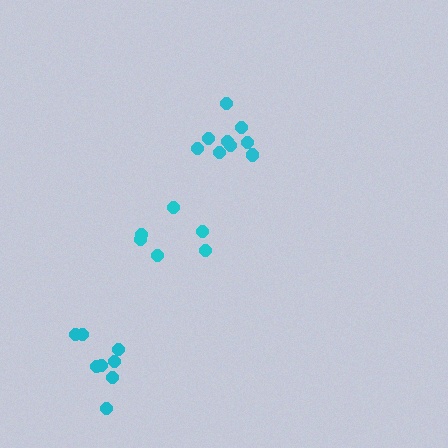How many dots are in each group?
Group 1: 10 dots, Group 2: 6 dots, Group 3: 8 dots (24 total).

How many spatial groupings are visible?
There are 3 spatial groupings.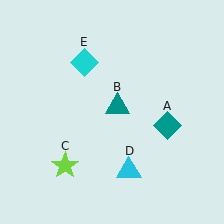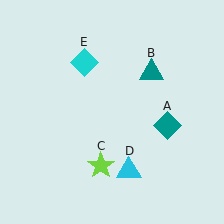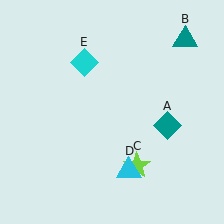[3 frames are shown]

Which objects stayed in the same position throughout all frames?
Teal diamond (object A) and cyan triangle (object D) and cyan diamond (object E) remained stationary.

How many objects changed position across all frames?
2 objects changed position: teal triangle (object B), lime star (object C).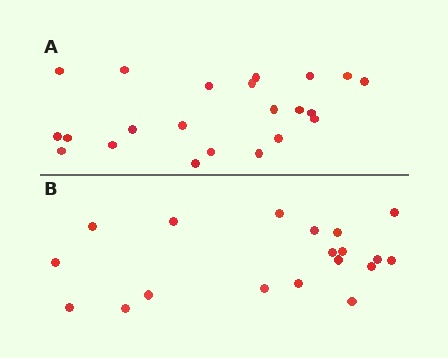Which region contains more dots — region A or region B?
Region A (the top region) has more dots.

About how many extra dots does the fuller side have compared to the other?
Region A has just a few more — roughly 2 or 3 more dots than region B.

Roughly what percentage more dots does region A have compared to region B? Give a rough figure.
About 15% more.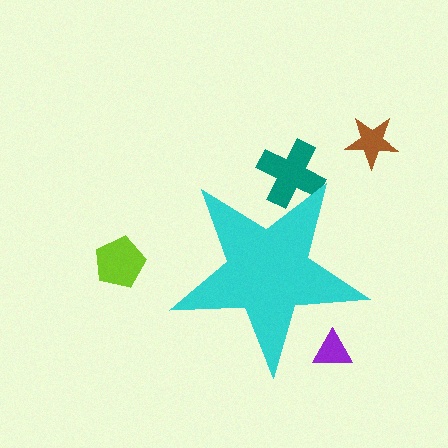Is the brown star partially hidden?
No, the brown star is fully visible.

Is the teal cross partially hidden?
Yes, the teal cross is partially hidden behind the cyan star.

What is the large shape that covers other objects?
A cyan star.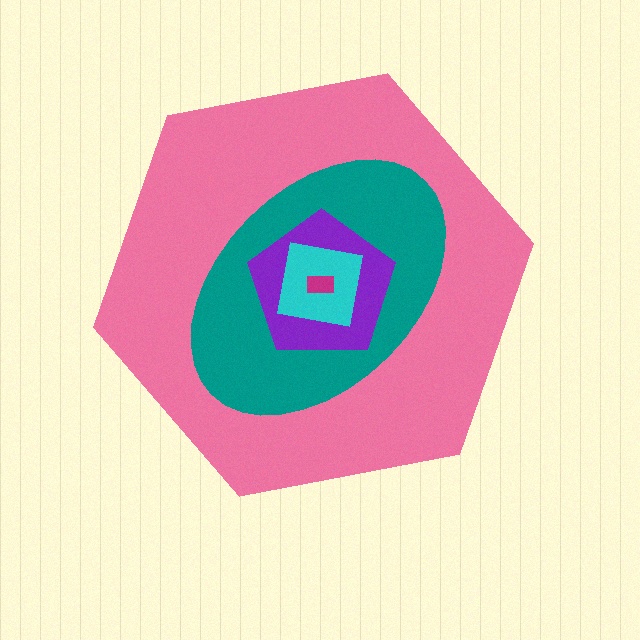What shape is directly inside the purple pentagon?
The cyan square.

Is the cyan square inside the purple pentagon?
Yes.